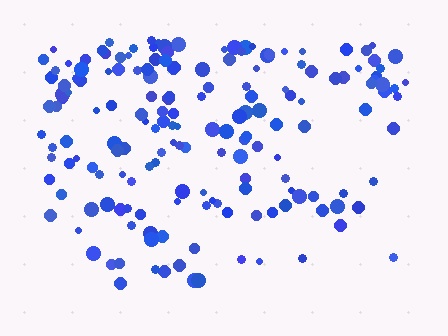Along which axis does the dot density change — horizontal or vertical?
Vertical.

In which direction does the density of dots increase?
From bottom to top, with the top side densest.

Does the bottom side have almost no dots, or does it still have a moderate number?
Still a moderate number, just noticeably fewer than the top.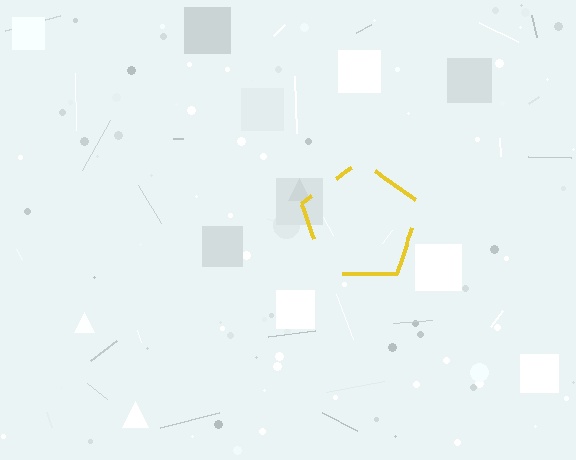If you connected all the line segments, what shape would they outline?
They would outline a pentagon.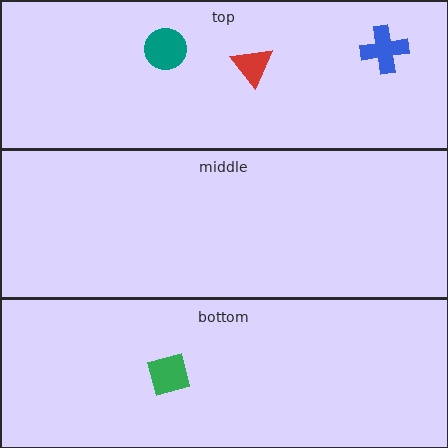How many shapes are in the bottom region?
1.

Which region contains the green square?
The bottom region.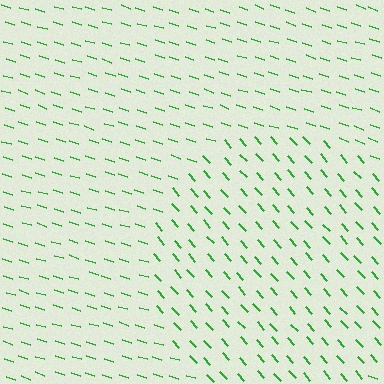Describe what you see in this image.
The image is filled with small green line segments. A circle region in the image has lines oriented differently from the surrounding lines, creating a visible texture boundary.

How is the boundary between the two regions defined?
The boundary is defined purely by a change in line orientation (approximately 30 degrees difference). All lines are the same color and thickness.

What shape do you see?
I see a circle.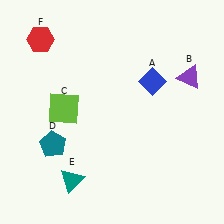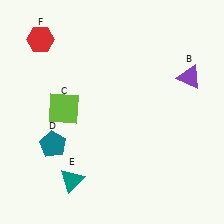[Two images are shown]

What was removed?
The blue diamond (A) was removed in Image 2.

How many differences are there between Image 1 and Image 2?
There is 1 difference between the two images.